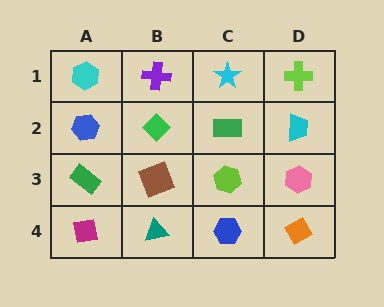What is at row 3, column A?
A green rectangle.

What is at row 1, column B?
A purple cross.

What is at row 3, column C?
A lime hexagon.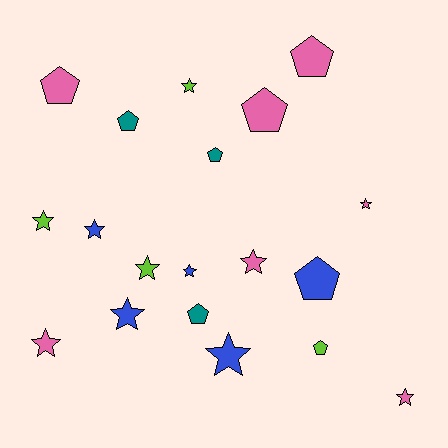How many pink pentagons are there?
There are 3 pink pentagons.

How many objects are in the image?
There are 19 objects.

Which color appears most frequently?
Pink, with 7 objects.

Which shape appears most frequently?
Star, with 11 objects.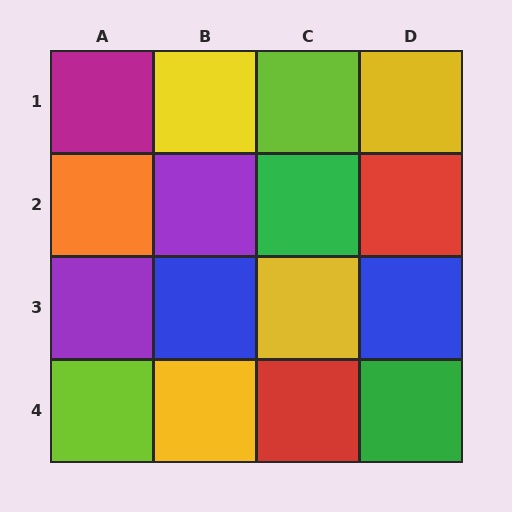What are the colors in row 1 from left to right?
Magenta, yellow, lime, yellow.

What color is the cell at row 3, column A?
Purple.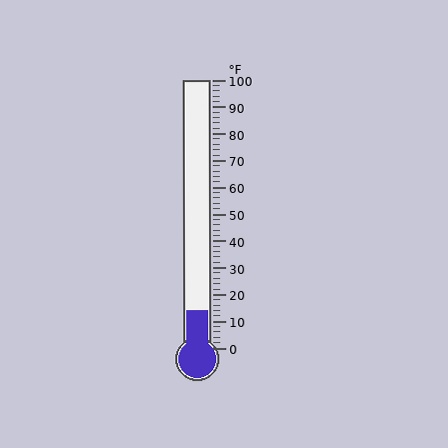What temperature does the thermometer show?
The thermometer shows approximately 14°F.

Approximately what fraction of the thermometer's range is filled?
The thermometer is filled to approximately 15% of its range.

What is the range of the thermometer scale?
The thermometer scale ranges from 0°F to 100°F.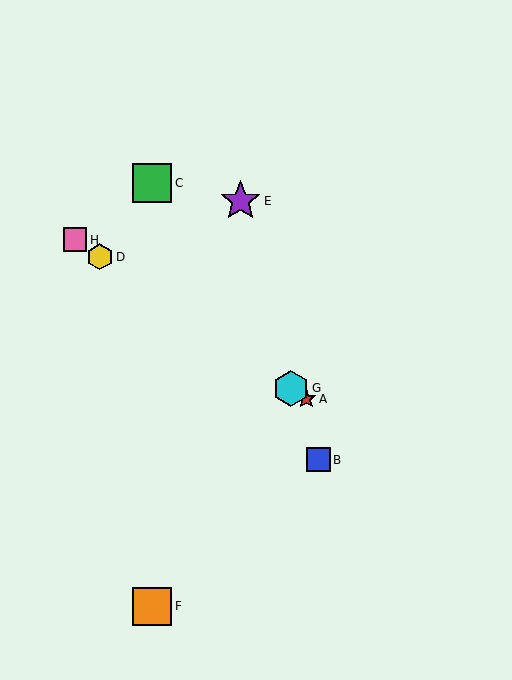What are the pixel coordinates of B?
Object B is at (318, 460).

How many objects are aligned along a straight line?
4 objects (A, D, G, H) are aligned along a straight line.